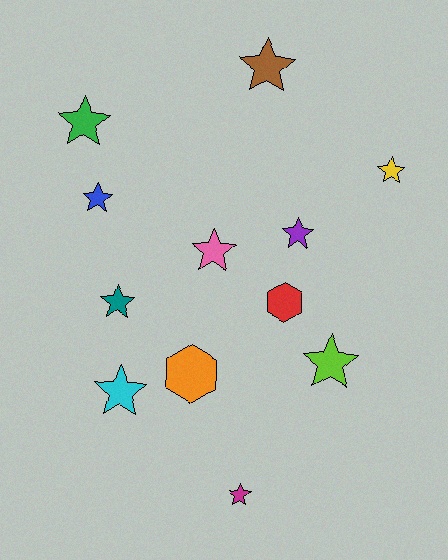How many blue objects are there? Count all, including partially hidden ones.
There is 1 blue object.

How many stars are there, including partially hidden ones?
There are 10 stars.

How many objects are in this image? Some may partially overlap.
There are 12 objects.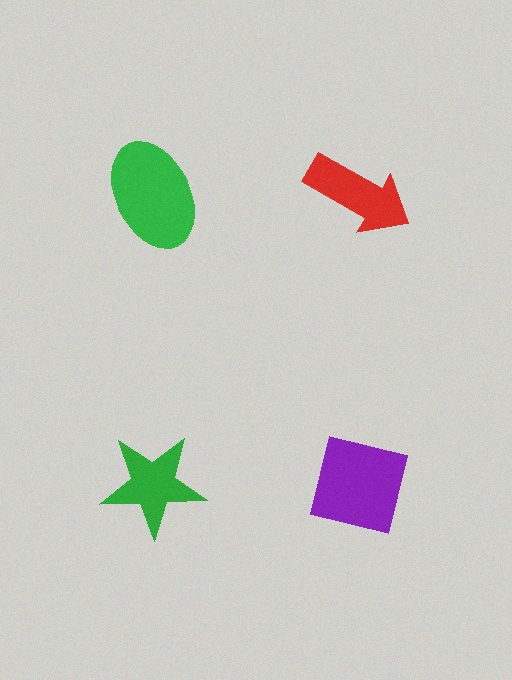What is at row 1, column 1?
A green ellipse.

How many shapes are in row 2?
2 shapes.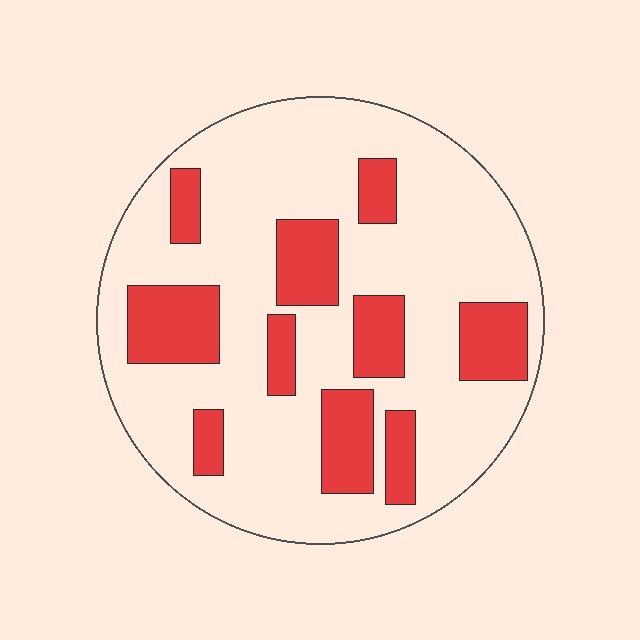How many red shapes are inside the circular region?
10.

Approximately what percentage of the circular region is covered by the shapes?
Approximately 25%.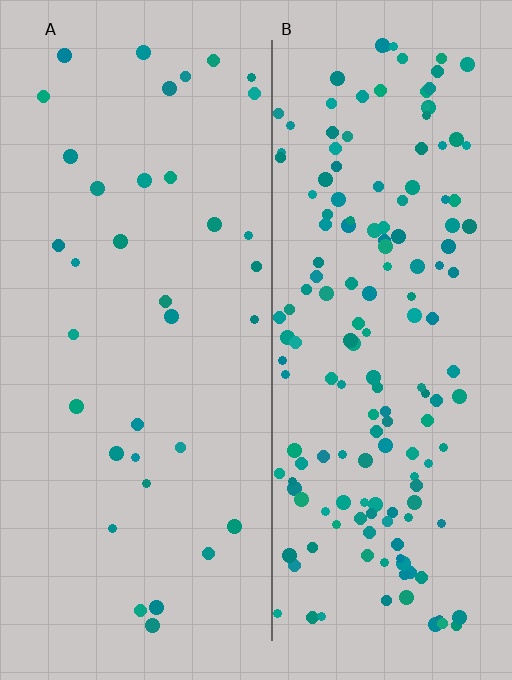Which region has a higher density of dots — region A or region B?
B (the right).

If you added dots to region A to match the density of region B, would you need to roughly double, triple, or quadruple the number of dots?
Approximately quadruple.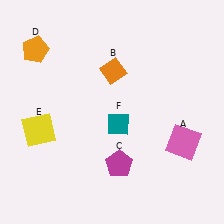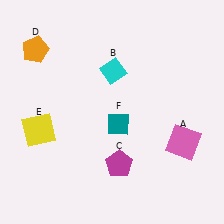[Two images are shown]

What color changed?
The diamond (B) changed from orange in Image 1 to cyan in Image 2.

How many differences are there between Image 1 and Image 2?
There is 1 difference between the two images.